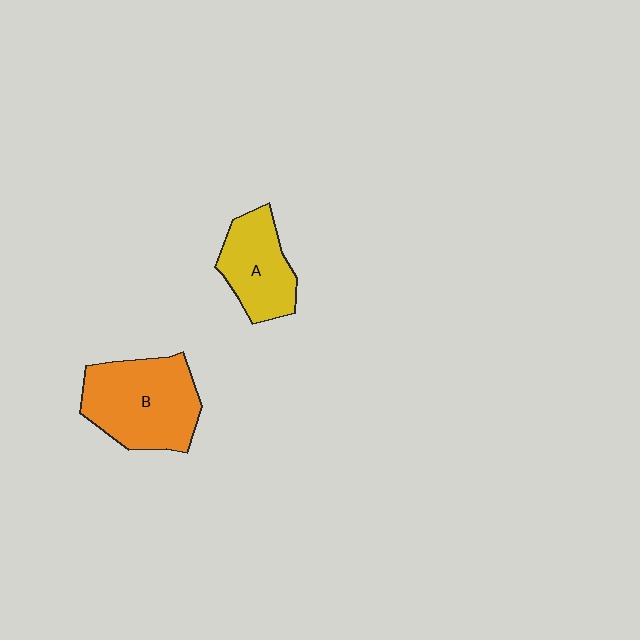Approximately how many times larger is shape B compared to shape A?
Approximately 1.5 times.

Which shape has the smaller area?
Shape A (yellow).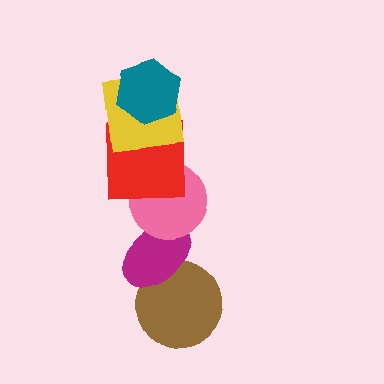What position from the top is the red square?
The red square is 3rd from the top.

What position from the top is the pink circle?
The pink circle is 4th from the top.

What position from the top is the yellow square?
The yellow square is 2nd from the top.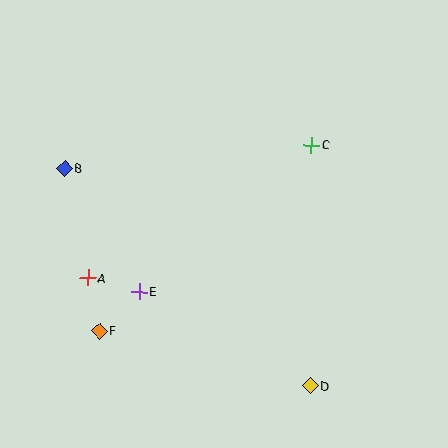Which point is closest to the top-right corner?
Point C is closest to the top-right corner.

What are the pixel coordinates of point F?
Point F is at (99, 331).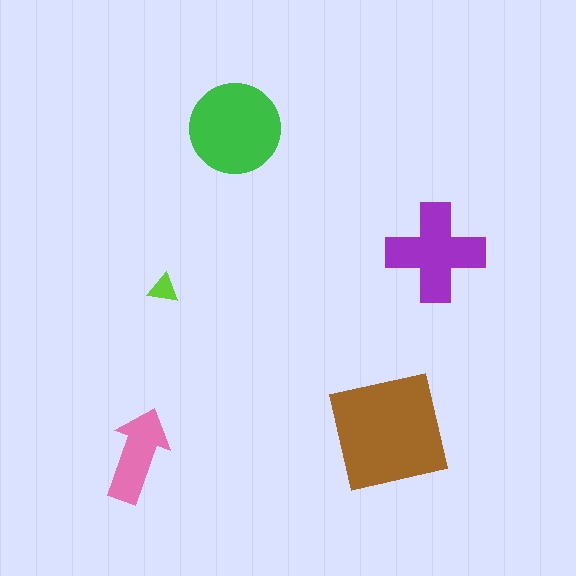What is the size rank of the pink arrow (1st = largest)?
4th.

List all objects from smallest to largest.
The lime triangle, the pink arrow, the purple cross, the green circle, the brown square.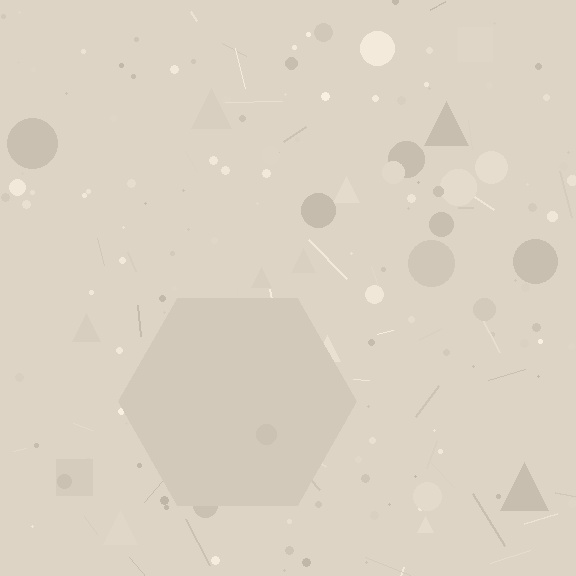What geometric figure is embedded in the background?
A hexagon is embedded in the background.